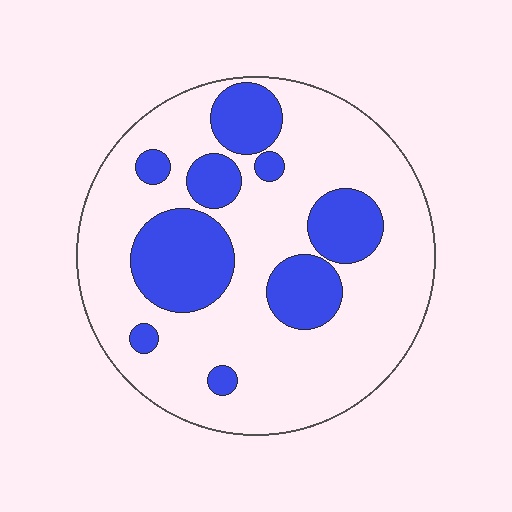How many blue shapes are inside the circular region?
9.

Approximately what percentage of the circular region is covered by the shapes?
Approximately 25%.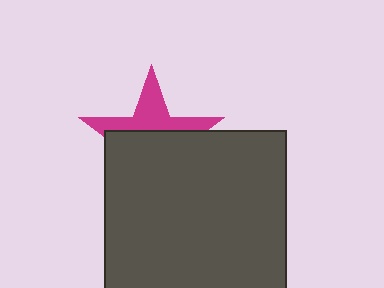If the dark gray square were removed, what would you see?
You would see the complete magenta star.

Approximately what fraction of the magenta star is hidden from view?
Roughly 63% of the magenta star is hidden behind the dark gray square.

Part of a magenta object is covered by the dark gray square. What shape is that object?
It is a star.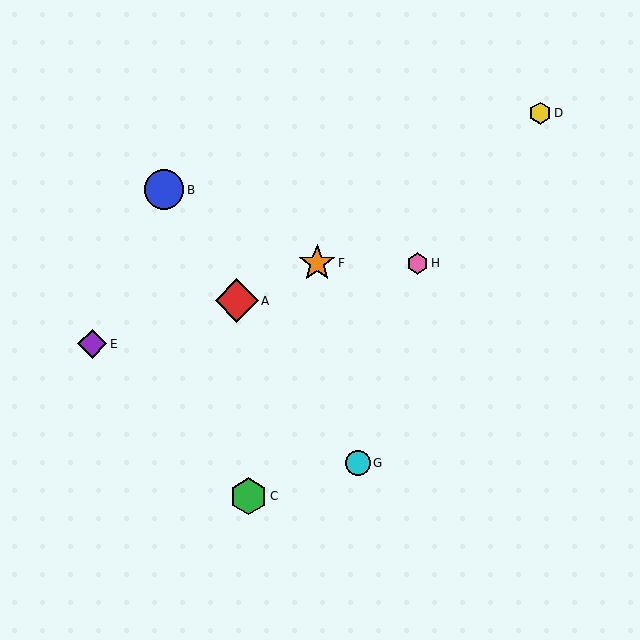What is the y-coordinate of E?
Object E is at y≈344.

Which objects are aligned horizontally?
Objects F, H are aligned horizontally.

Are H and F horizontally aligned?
Yes, both are at y≈263.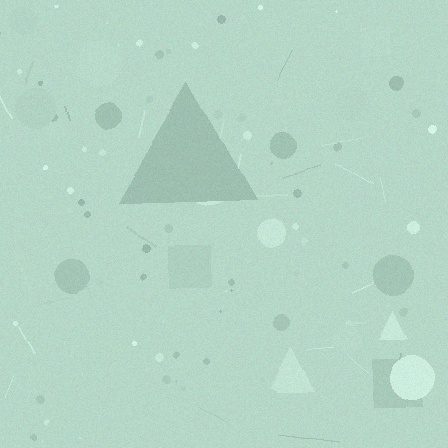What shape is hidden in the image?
A triangle is hidden in the image.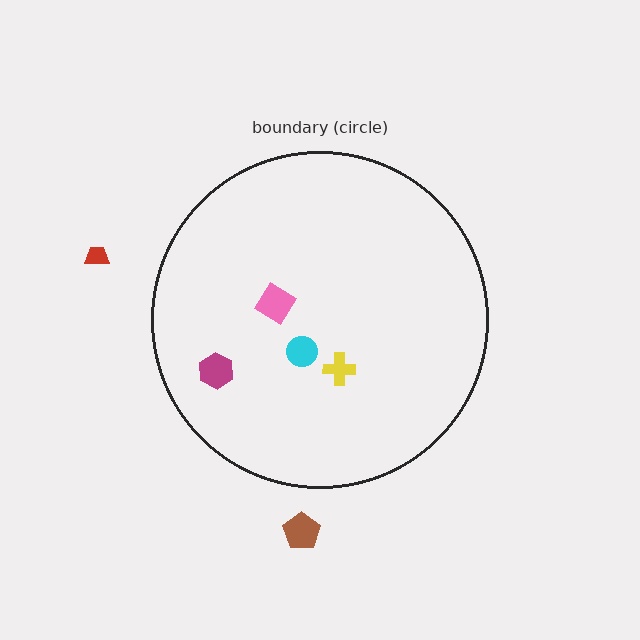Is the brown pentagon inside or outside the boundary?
Outside.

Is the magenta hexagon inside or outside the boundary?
Inside.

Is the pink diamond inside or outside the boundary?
Inside.